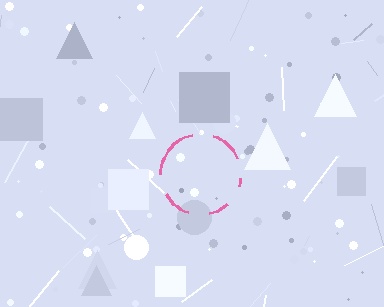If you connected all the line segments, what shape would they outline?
They would outline a circle.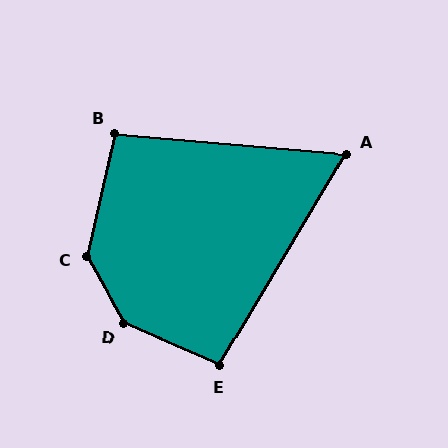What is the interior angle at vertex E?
Approximately 97 degrees (obtuse).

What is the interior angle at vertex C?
Approximately 138 degrees (obtuse).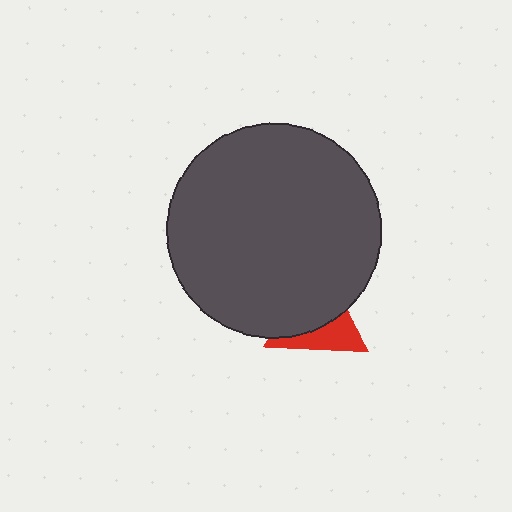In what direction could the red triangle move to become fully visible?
The red triangle could move down. That would shift it out from behind the dark gray circle entirely.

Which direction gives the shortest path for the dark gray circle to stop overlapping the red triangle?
Moving up gives the shortest separation.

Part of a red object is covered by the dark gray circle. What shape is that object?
It is a triangle.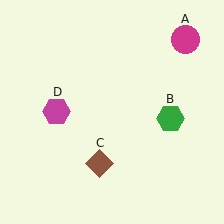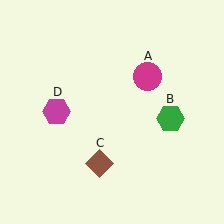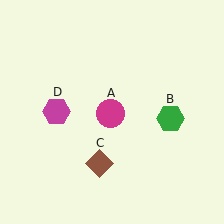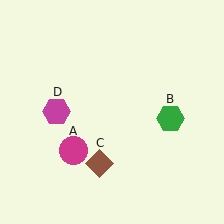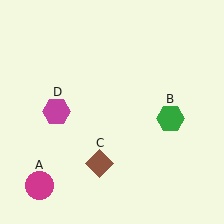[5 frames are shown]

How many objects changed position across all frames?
1 object changed position: magenta circle (object A).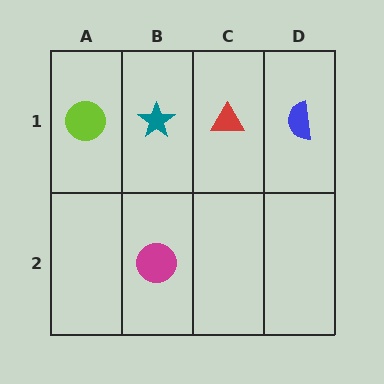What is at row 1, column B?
A teal star.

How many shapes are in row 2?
1 shape.